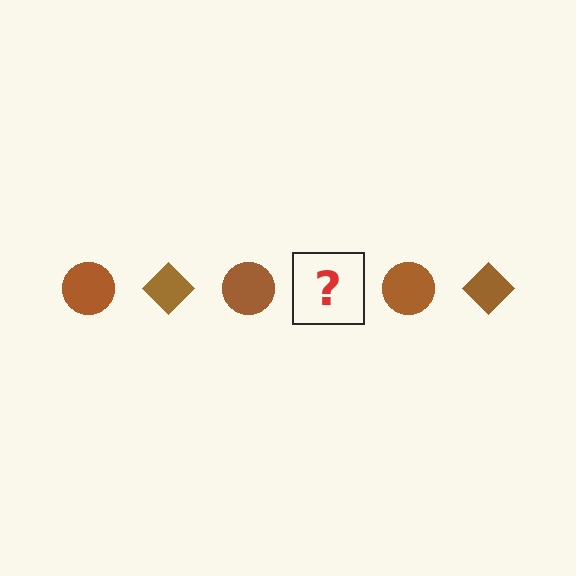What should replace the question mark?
The question mark should be replaced with a brown diamond.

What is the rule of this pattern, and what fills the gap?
The rule is that the pattern cycles through circle, diamond shapes in brown. The gap should be filled with a brown diamond.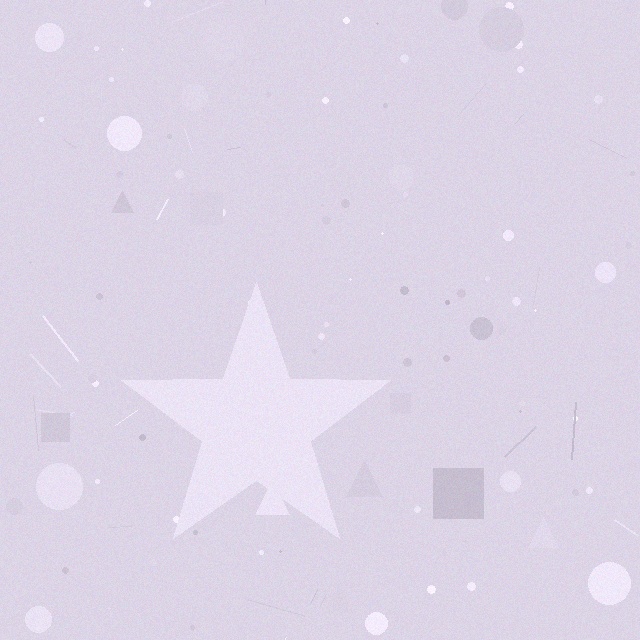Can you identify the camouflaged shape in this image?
The camouflaged shape is a star.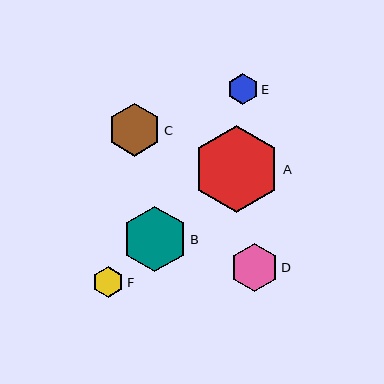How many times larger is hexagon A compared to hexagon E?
Hexagon A is approximately 2.8 times the size of hexagon E.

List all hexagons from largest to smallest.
From largest to smallest: A, B, C, D, F, E.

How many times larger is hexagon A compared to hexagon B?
Hexagon A is approximately 1.3 times the size of hexagon B.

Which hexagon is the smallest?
Hexagon E is the smallest with a size of approximately 31 pixels.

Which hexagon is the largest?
Hexagon A is the largest with a size of approximately 87 pixels.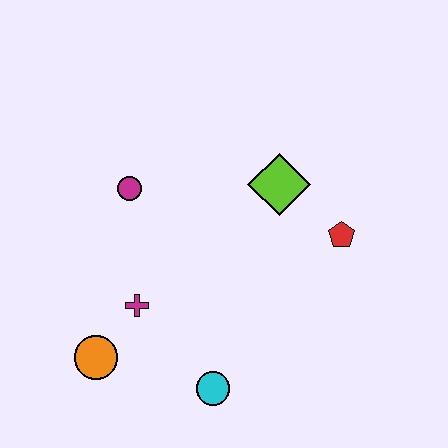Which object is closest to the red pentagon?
The lime diamond is closest to the red pentagon.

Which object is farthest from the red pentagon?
The orange circle is farthest from the red pentagon.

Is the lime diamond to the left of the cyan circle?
No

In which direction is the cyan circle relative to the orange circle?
The cyan circle is to the right of the orange circle.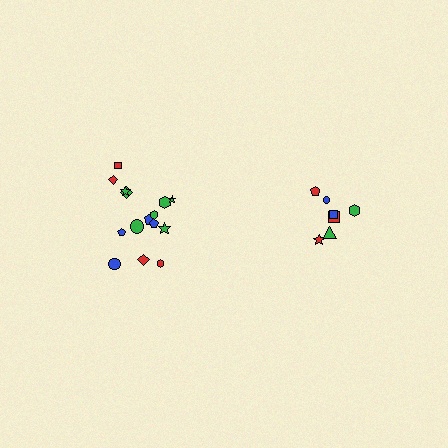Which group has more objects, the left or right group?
The left group.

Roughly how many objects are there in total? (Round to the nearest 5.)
Roughly 20 objects in total.